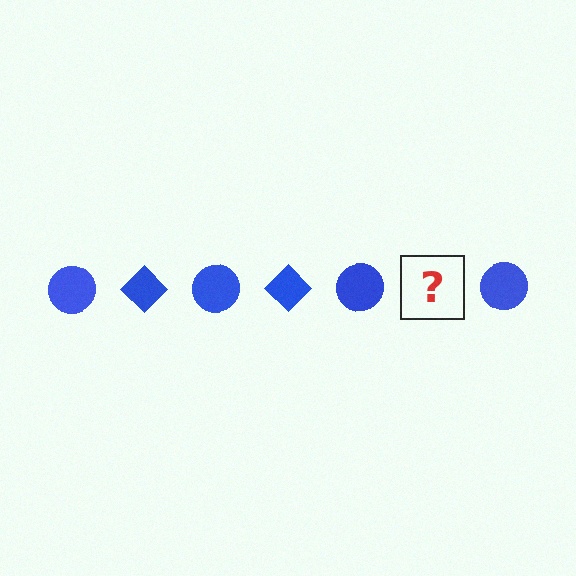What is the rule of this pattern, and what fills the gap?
The rule is that the pattern cycles through circle, diamond shapes in blue. The gap should be filled with a blue diamond.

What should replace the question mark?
The question mark should be replaced with a blue diamond.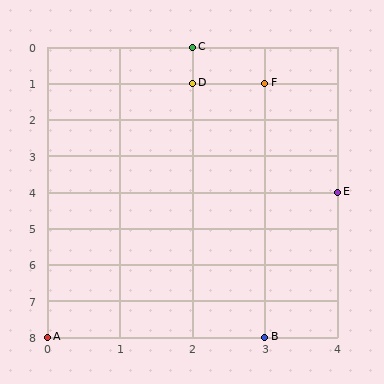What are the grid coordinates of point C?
Point C is at grid coordinates (2, 0).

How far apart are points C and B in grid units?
Points C and B are 1 column and 8 rows apart (about 8.1 grid units diagonally).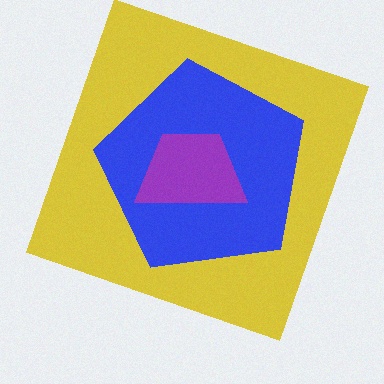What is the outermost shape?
The yellow square.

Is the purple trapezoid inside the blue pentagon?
Yes.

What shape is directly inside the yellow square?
The blue pentagon.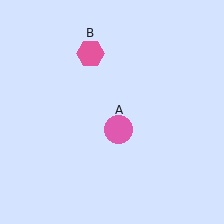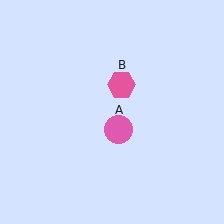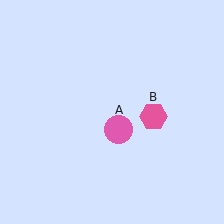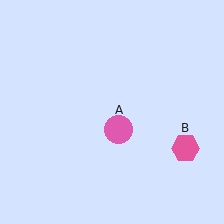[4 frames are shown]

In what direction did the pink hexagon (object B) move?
The pink hexagon (object B) moved down and to the right.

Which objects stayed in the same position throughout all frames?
Pink circle (object A) remained stationary.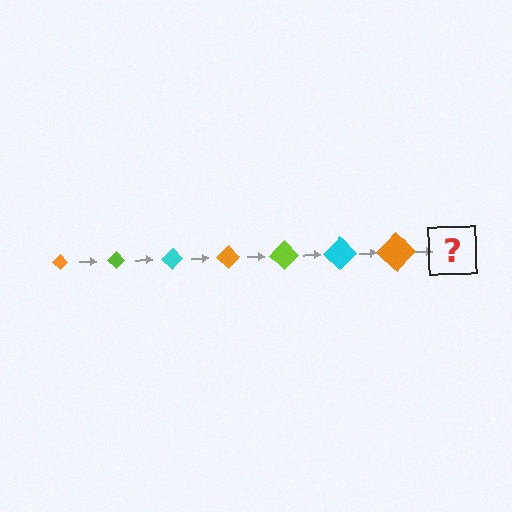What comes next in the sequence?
The next element should be a lime diamond, larger than the previous one.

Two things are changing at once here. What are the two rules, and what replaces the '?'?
The two rules are that the diamond grows larger each step and the color cycles through orange, lime, and cyan. The '?' should be a lime diamond, larger than the previous one.